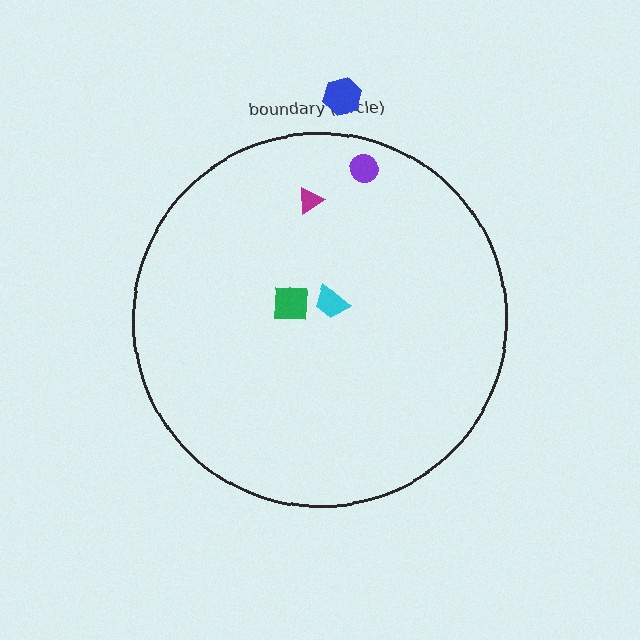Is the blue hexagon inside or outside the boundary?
Outside.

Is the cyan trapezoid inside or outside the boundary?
Inside.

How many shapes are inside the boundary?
4 inside, 1 outside.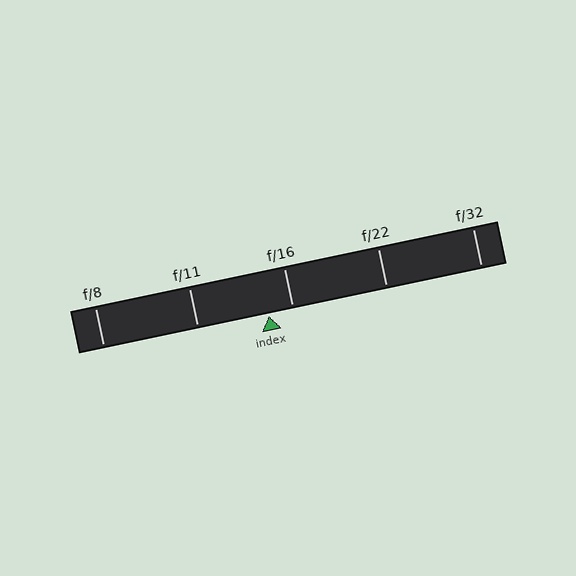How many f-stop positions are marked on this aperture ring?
There are 5 f-stop positions marked.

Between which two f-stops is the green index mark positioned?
The index mark is between f/11 and f/16.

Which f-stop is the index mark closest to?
The index mark is closest to f/16.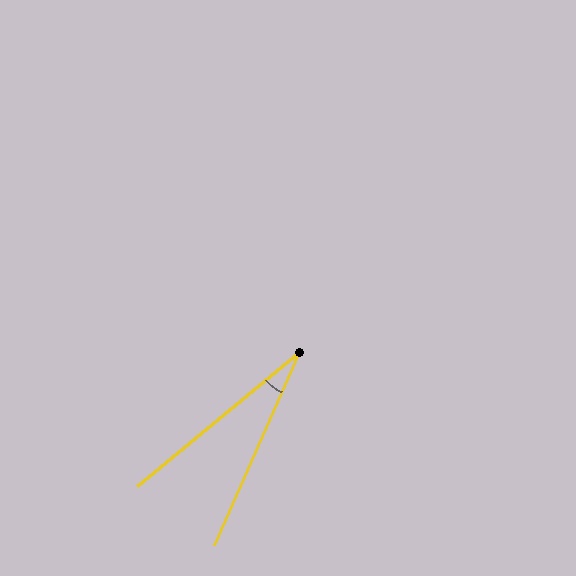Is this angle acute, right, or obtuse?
It is acute.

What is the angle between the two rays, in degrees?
Approximately 27 degrees.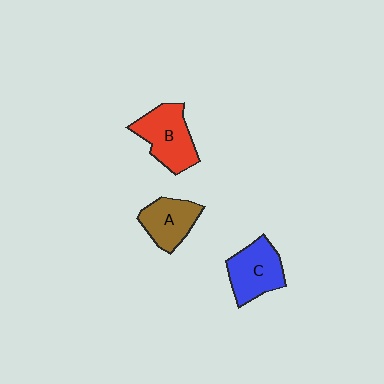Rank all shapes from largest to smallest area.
From largest to smallest: B (red), C (blue), A (brown).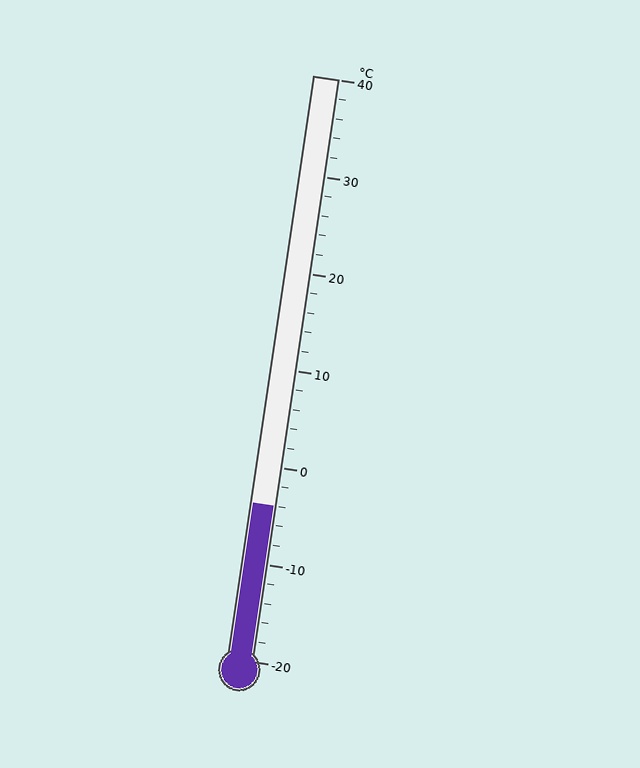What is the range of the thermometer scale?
The thermometer scale ranges from -20°C to 40°C.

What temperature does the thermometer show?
The thermometer shows approximately -4°C.